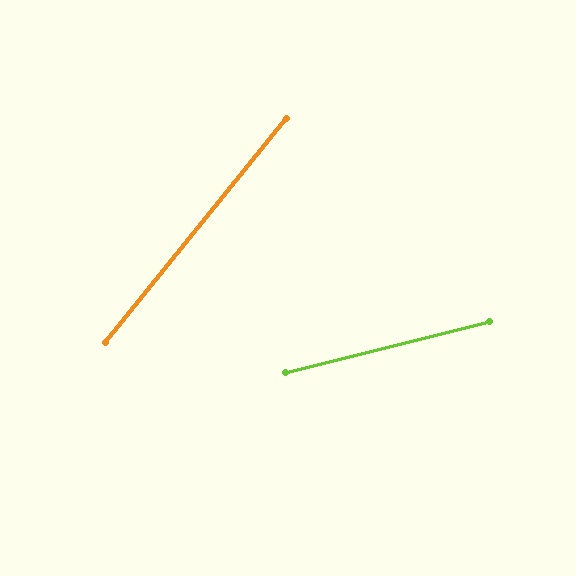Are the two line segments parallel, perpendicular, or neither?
Neither parallel nor perpendicular — they differ by about 37°.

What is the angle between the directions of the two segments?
Approximately 37 degrees.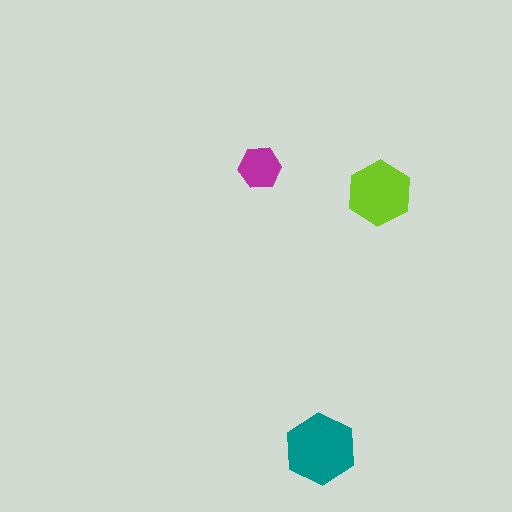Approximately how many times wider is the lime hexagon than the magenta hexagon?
About 1.5 times wider.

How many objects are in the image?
There are 3 objects in the image.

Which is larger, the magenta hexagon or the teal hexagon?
The teal one.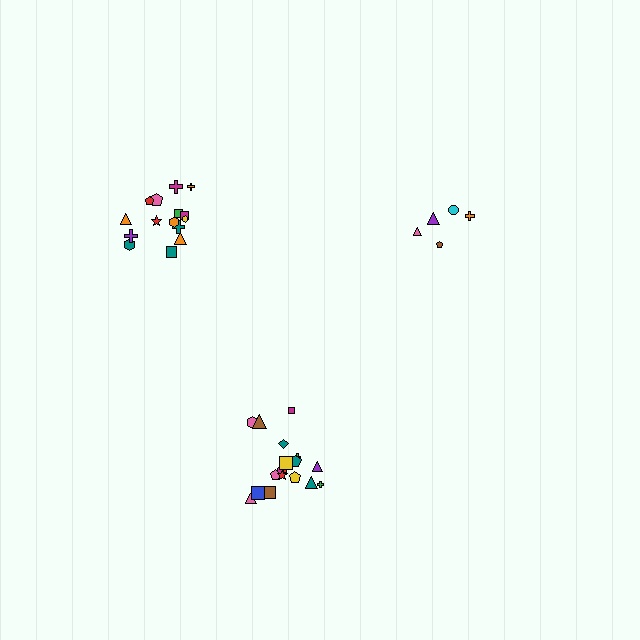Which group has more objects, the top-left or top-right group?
The top-left group.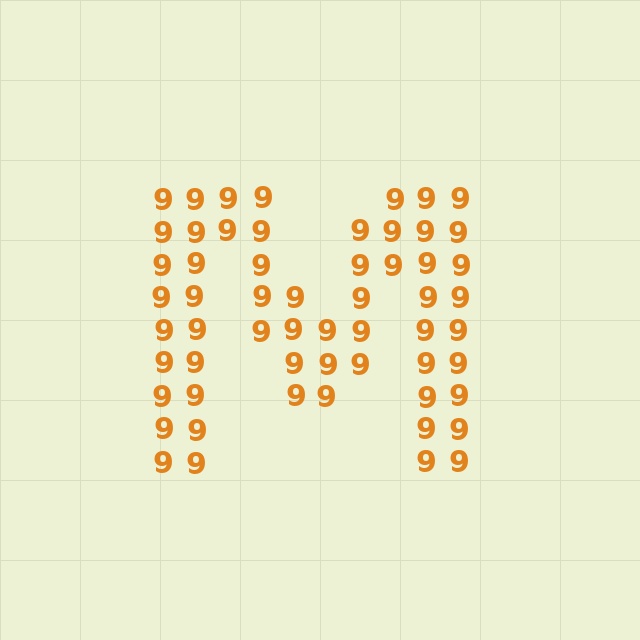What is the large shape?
The large shape is the letter M.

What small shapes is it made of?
It is made of small digit 9's.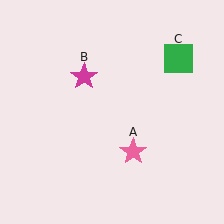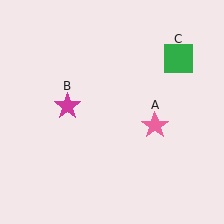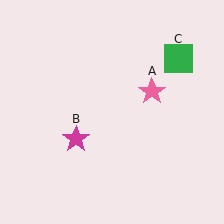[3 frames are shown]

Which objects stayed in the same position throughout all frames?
Green square (object C) remained stationary.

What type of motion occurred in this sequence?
The pink star (object A), magenta star (object B) rotated counterclockwise around the center of the scene.